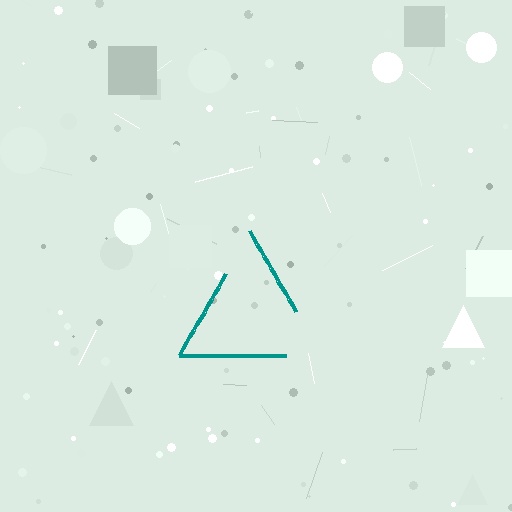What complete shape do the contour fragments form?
The contour fragments form a triangle.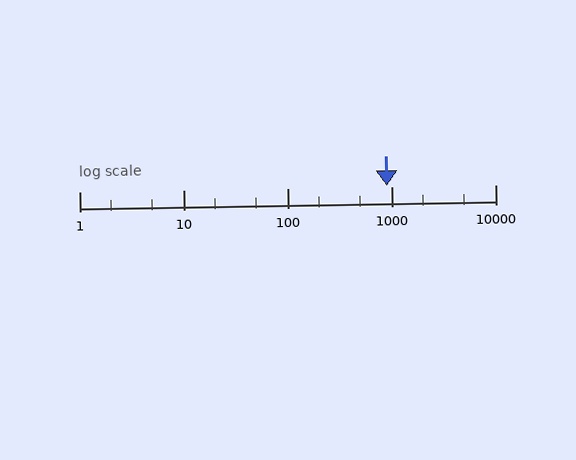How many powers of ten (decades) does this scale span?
The scale spans 4 decades, from 1 to 10000.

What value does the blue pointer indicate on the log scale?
The pointer indicates approximately 910.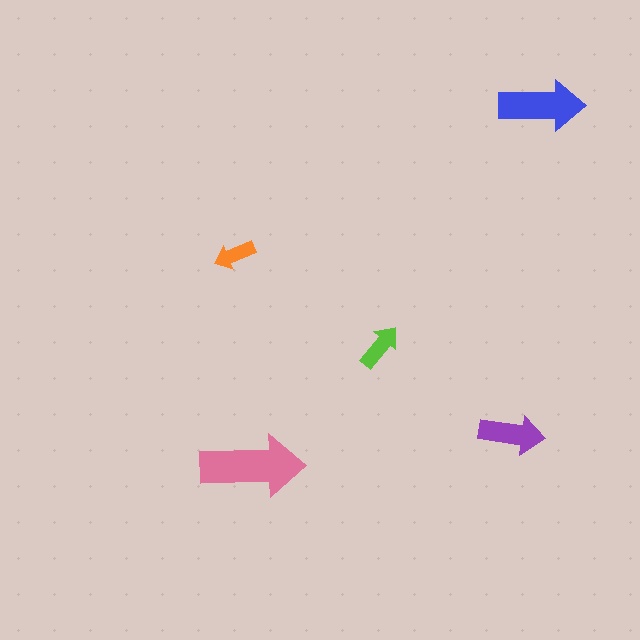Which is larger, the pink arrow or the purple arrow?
The pink one.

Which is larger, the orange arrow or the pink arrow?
The pink one.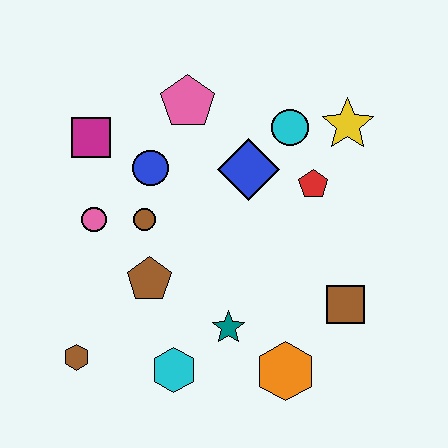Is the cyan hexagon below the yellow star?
Yes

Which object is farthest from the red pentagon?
The brown hexagon is farthest from the red pentagon.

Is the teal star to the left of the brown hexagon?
No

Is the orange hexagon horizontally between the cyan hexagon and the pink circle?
No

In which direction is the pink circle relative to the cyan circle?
The pink circle is to the left of the cyan circle.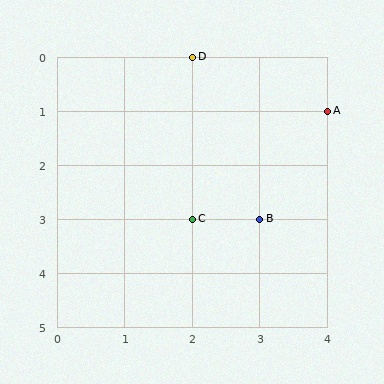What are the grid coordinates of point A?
Point A is at grid coordinates (4, 1).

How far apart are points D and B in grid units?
Points D and B are 1 column and 3 rows apart (about 3.2 grid units diagonally).